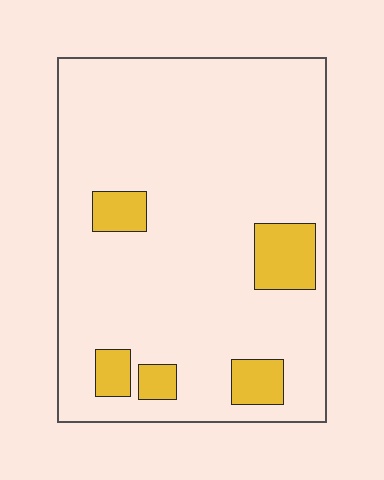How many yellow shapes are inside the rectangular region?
5.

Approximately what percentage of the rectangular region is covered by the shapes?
Approximately 10%.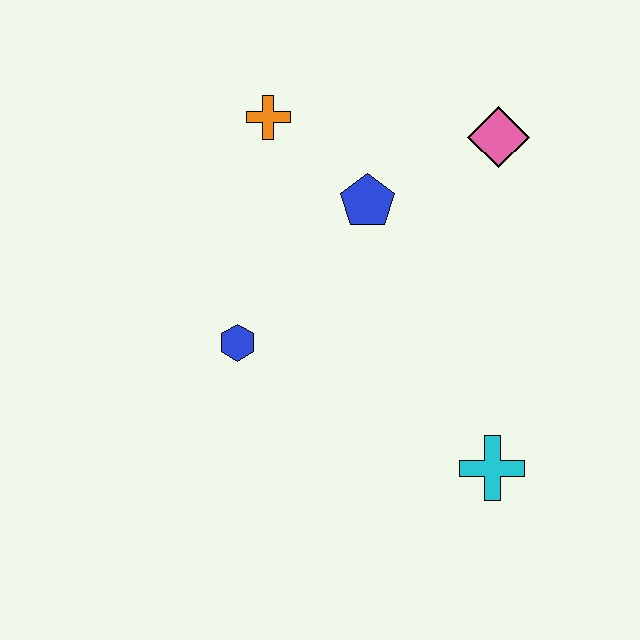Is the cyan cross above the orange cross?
No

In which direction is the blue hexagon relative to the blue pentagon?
The blue hexagon is below the blue pentagon.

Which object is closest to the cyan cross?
The blue hexagon is closest to the cyan cross.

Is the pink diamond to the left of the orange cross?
No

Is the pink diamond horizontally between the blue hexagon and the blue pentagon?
No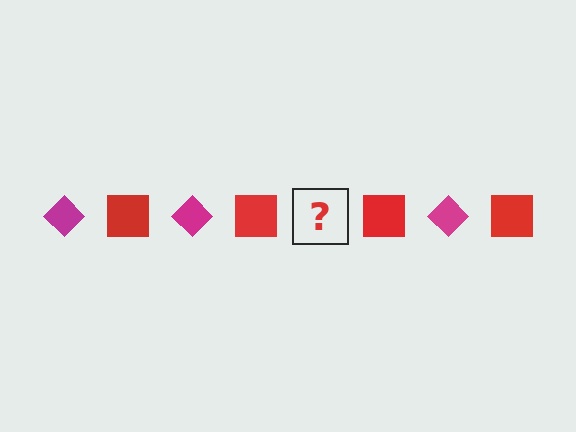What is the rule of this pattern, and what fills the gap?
The rule is that the pattern alternates between magenta diamond and red square. The gap should be filled with a magenta diamond.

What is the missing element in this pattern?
The missing element is a magenta diamond.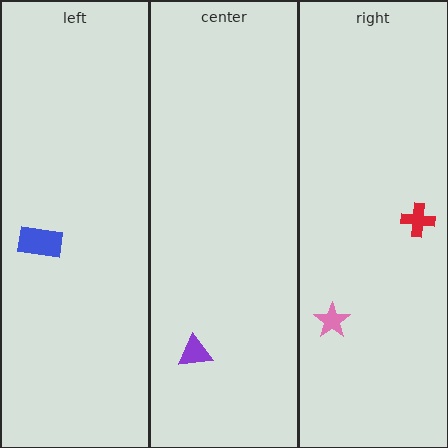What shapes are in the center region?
The purple triangle.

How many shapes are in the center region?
1.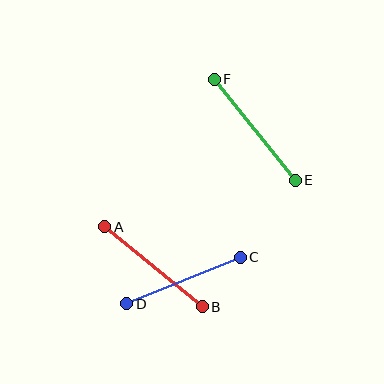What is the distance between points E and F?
The distance is approximately 129 pixels.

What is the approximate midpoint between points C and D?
The midpoint is at approximately (184, 280) pixels.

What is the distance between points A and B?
The distance is approximately 126 pixels.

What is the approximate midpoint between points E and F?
The midpoint is at approximately (255, 130) pixels.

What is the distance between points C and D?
The distance is approximately 122 pixels.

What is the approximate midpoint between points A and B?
The midpoint is at approximately (154, 267) pixels.